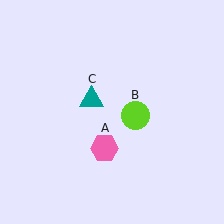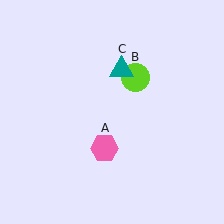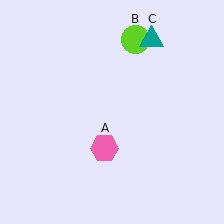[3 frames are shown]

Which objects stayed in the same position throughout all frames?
Pink hexagon (object A) remained stationary.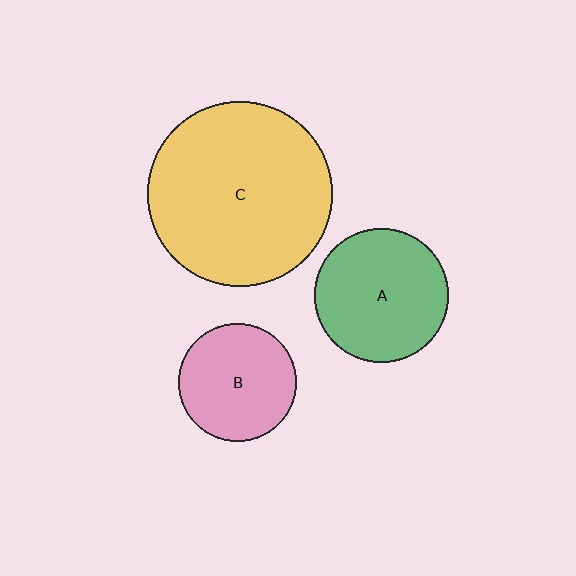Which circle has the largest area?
Circle C (yellow).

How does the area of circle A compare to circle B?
Approximately 1.3 times.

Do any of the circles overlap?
No, none of the circles overlap.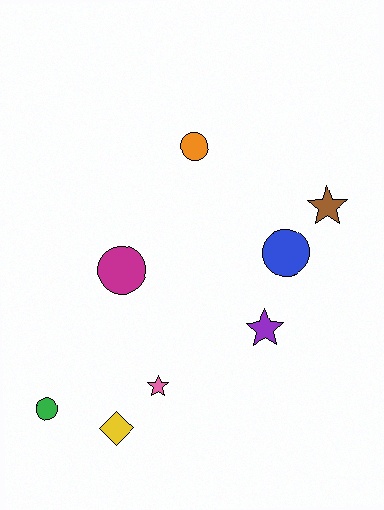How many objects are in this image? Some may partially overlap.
There are 8 objects.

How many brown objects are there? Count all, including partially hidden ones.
There is 1 brown object.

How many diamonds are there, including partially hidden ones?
There is 1 diamond.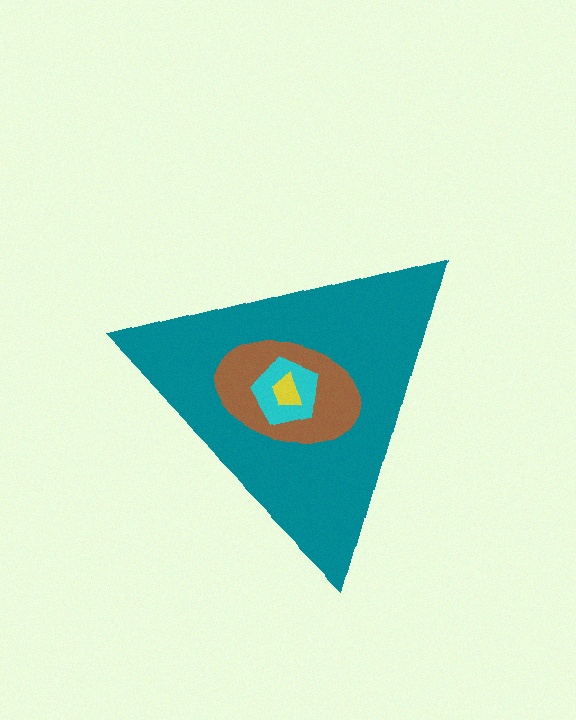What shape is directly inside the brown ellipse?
The cyan pentagon.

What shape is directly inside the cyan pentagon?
The yellow trapezoid.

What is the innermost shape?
The yellow trapezoid.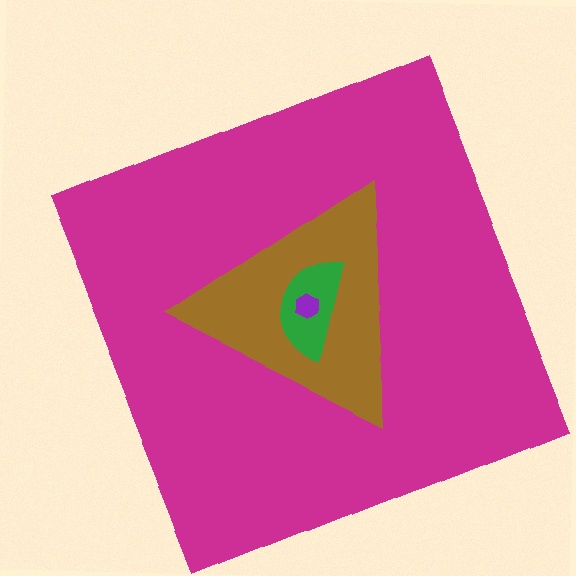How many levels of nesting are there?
4.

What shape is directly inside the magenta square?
The brown triangle.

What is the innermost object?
The purple hexagon.